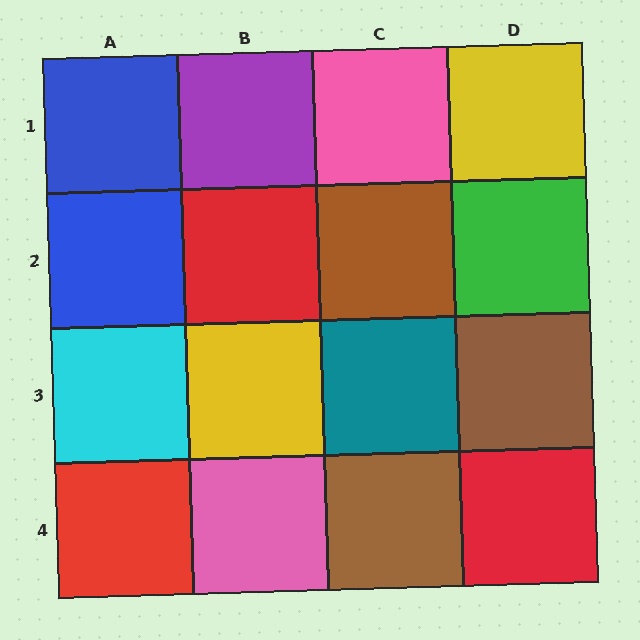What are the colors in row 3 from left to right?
Cyan, yellow, teal, brown.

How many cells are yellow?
2 cells are yellow.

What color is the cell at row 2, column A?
Blue.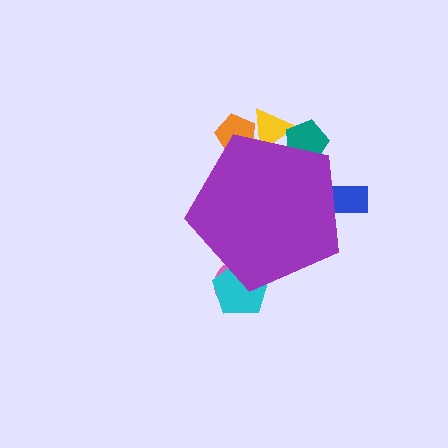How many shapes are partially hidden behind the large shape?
6 shapes are partially hidden.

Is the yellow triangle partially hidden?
Yes, the yellow triangle is partially hidden behind the purple pentagon.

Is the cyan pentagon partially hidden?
Yes, the cyan pentagon is partially hidden behind the purple pentagon.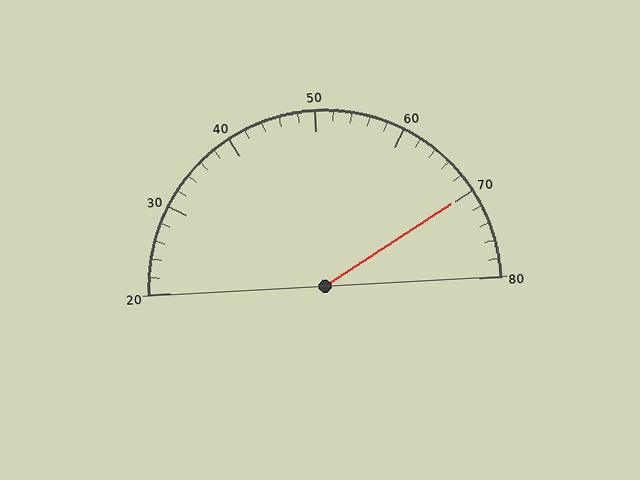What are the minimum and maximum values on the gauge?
The gauge ranges from 20 to 80.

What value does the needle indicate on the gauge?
The needle indicates approximately 70.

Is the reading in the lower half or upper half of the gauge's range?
The reading is in the upper half of the range (20 to 80).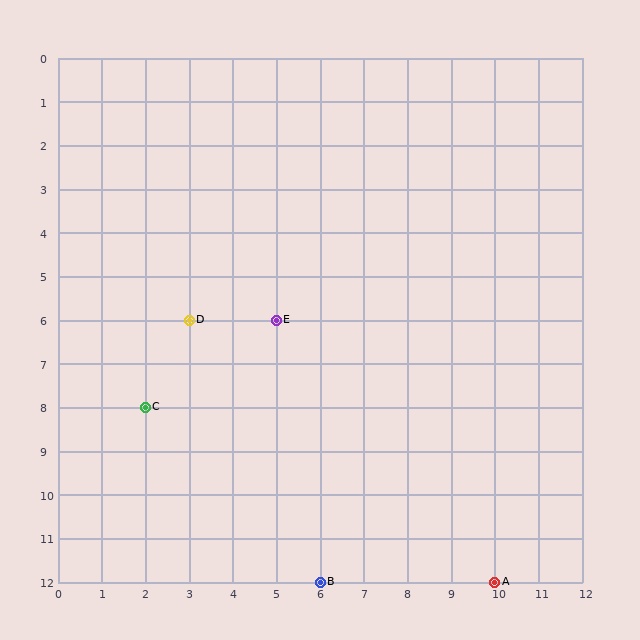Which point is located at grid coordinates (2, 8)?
Point C is at (2, 8).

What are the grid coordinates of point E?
Point E is at grid coordinates (5, 6).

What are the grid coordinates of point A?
Point A is at grid coordinates (10, 12).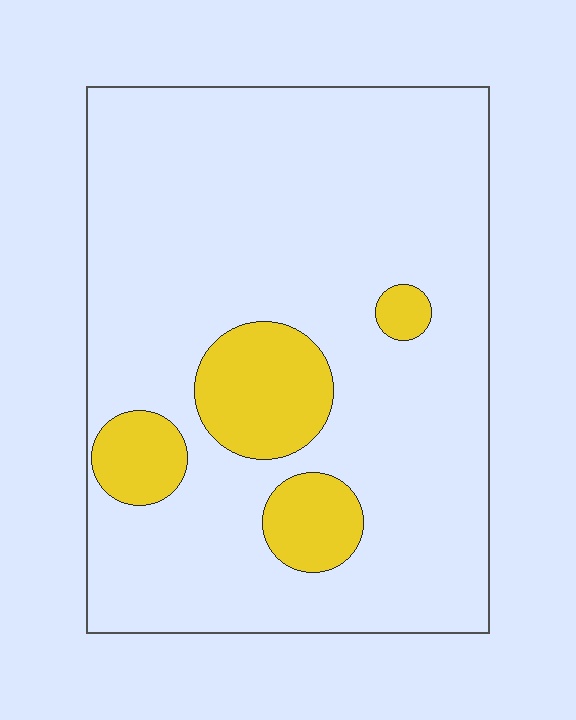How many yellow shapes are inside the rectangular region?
4.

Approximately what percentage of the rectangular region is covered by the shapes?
Approximately 15%.